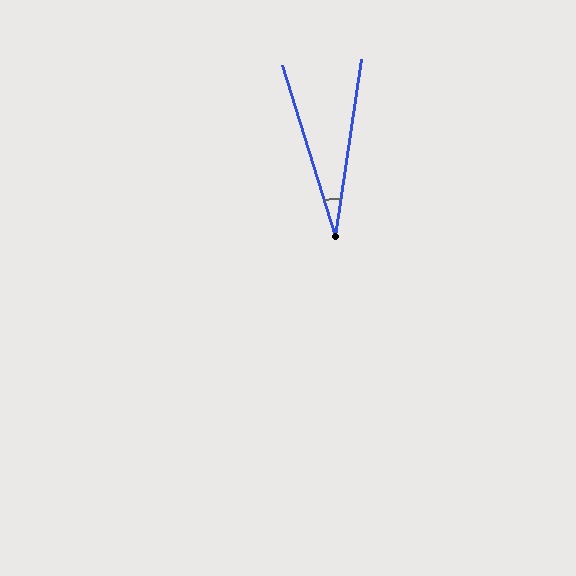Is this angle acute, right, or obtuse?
It is acute.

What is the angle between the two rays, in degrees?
Approximately 26 degrees.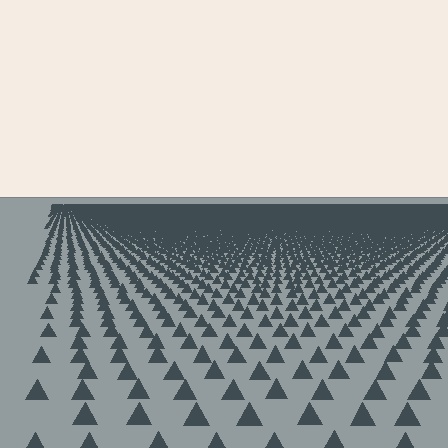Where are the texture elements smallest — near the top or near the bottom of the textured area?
Near the top.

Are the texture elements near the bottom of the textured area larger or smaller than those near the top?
Larger. Near the bottom, elements are closer to the viewer and appear at a bigger on-screen size.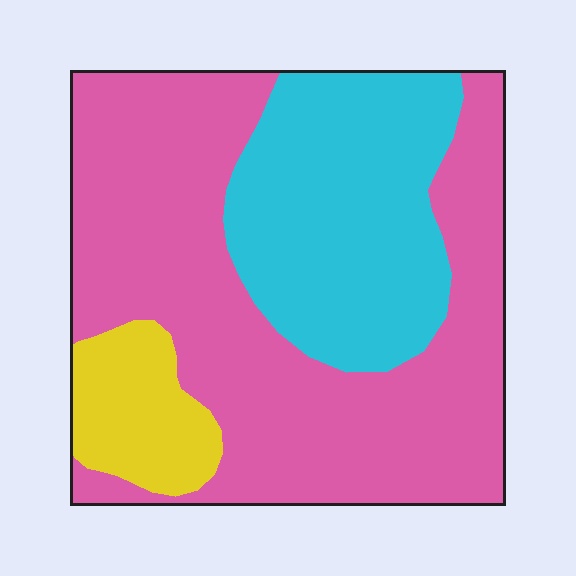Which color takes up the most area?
Pink, at roughly 60%.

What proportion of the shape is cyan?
Cyan covers around 30% of the shape.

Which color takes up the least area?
Yellow, at roughly 10%.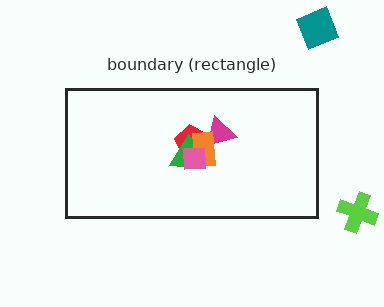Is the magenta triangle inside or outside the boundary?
Inside.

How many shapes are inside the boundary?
5 inside, 2 outside.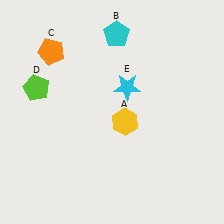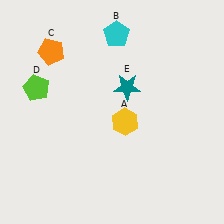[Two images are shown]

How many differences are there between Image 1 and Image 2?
There is 1 difference between the two images.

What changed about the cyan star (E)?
In Image 1, E is cyan. In Image 2, it changed to teal.